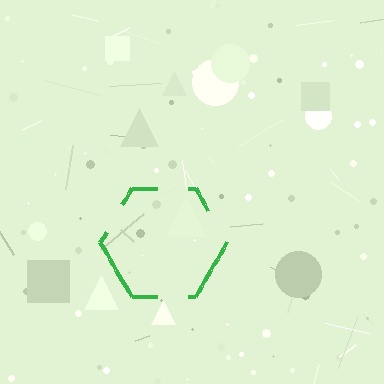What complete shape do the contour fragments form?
The contour fragments form a hexagon.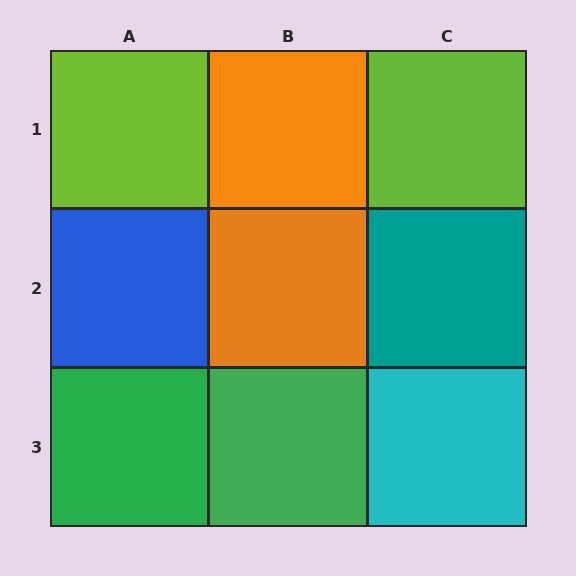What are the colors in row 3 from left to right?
Green, green, cyan.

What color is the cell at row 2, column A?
Blue.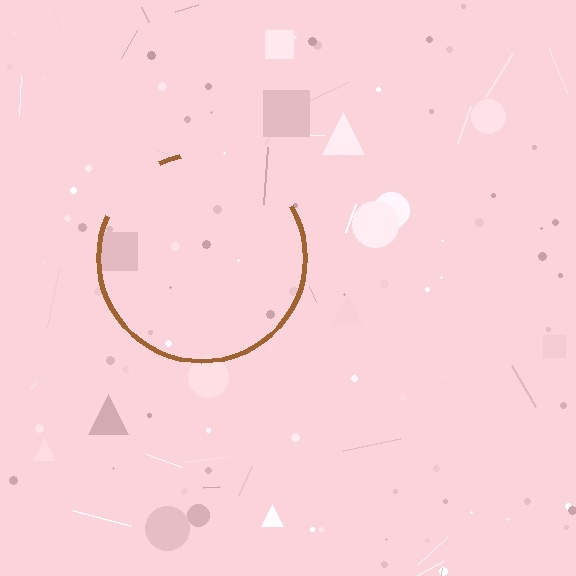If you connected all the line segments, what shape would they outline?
They would outline a circle.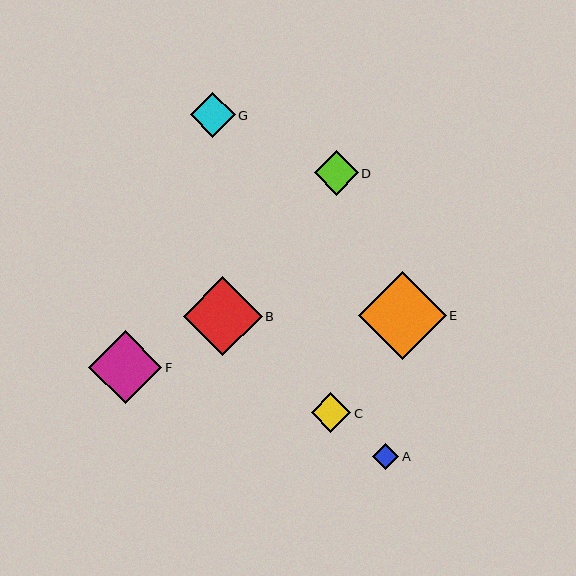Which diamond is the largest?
Diamond E is the largest with a size of approximately 88 pixels.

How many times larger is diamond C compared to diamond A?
Diamond C is approximately 1.5 times the size of diamond A.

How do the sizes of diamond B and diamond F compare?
Diamond B and diamond F are approximately the same size.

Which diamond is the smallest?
Diamond A is the smallest with a size of approximately 26 pixels.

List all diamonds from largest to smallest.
From largest to smallest: E, B, F, G, D, C, A.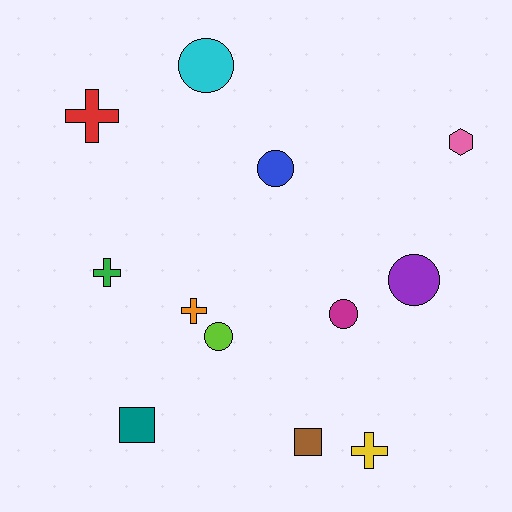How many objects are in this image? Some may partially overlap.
There are 12 objects.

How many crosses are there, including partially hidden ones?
There are 4 crosses.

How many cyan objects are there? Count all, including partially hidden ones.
There is 1 cyan object.